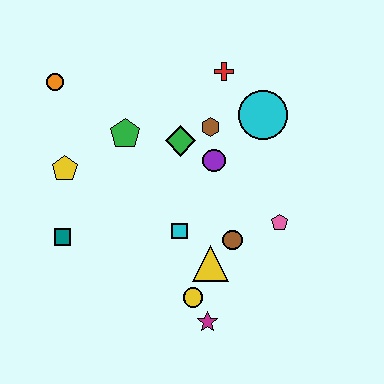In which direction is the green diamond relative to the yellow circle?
The green diamond is above the yellow circle.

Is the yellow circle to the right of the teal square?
Yes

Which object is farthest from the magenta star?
The orange circle is farthest from the magenta star.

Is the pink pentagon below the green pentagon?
Yes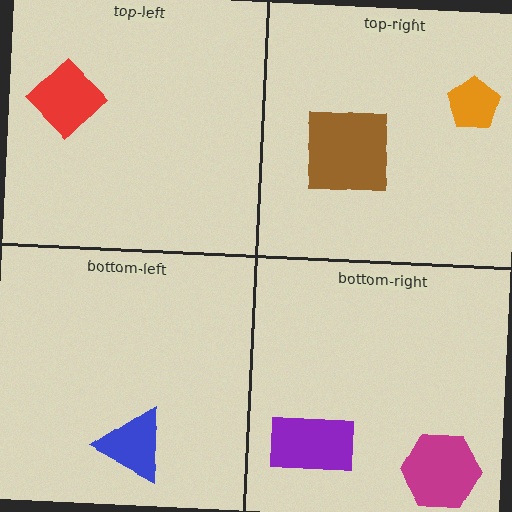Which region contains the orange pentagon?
The top-right region.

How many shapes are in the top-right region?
2.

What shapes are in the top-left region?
The red diamond.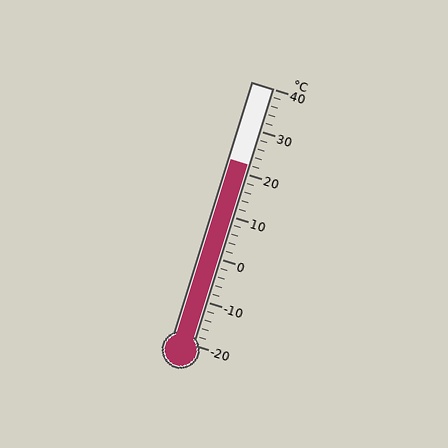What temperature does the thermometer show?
The thermometer shows approximately 22°C.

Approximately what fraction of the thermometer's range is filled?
The thermometer is filled to approximately 70% of its range.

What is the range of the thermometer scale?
The thermometer scale ranges from -20°C to 40°C.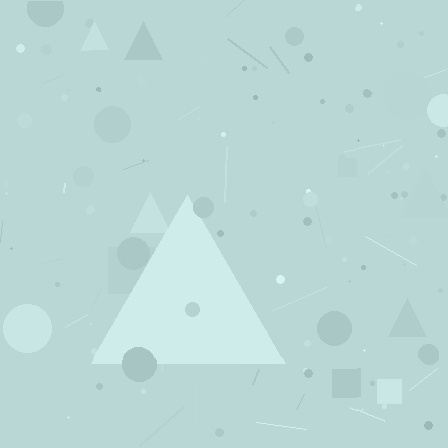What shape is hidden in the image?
A triangle is hidden in the image.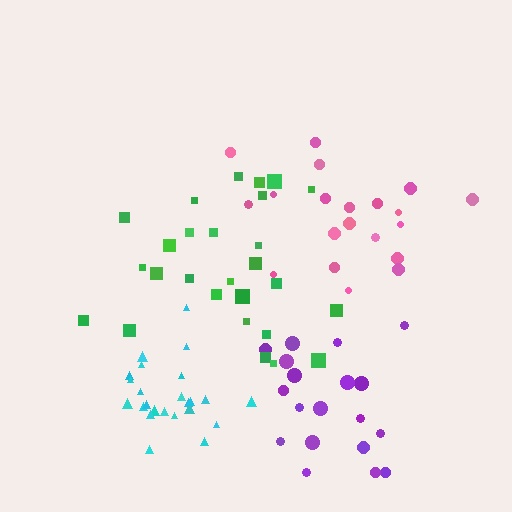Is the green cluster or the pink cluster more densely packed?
Green.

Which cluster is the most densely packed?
Cyan.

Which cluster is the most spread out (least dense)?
Purple.